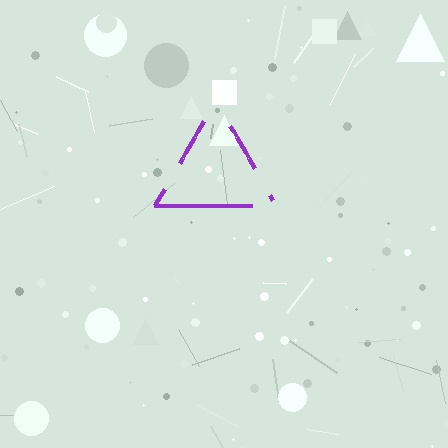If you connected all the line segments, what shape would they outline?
They would outline a triangle.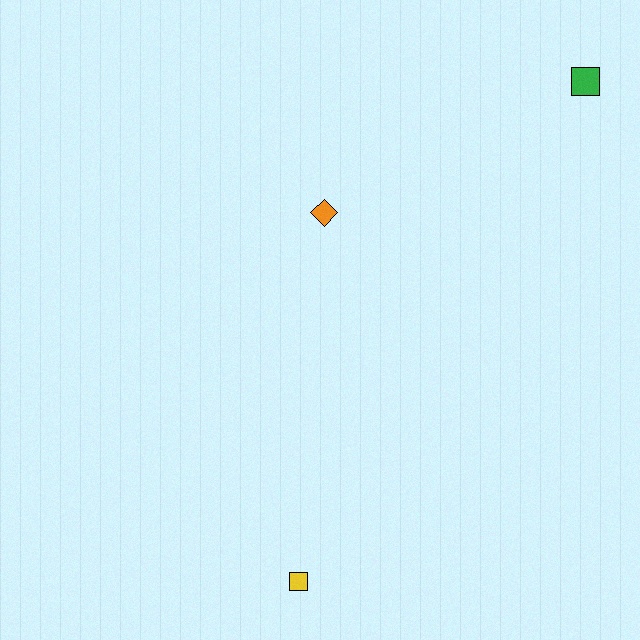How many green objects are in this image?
There is 1 green object.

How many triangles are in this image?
There are no triangles.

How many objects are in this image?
There are 3 objects.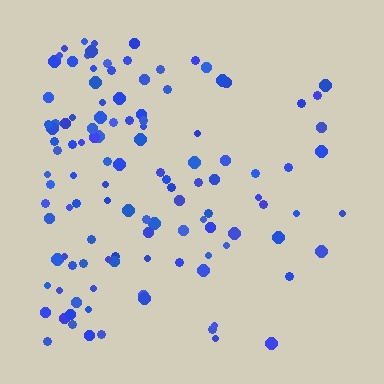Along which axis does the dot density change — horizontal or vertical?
Horizontal.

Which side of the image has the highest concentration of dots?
The left.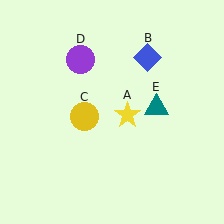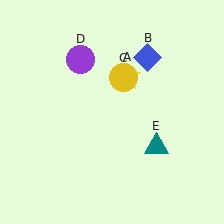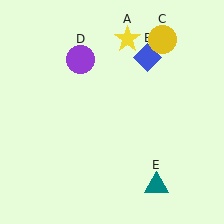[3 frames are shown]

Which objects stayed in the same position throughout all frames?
Blue diamond (object B) and purple circle (object D) remained stationary.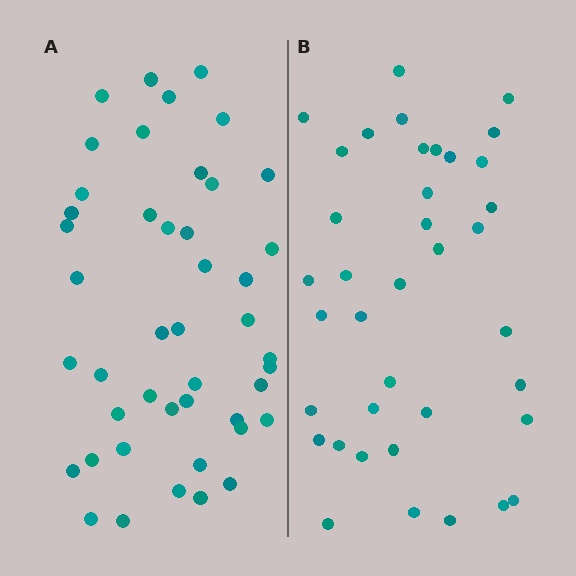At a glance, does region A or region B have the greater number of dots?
Region A (the left region) has more dots.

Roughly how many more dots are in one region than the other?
Region A has roughly 8 or so more dots than region B.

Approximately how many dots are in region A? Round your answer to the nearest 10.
About 40 dots. (The exact count is 45, which rounds to 40.)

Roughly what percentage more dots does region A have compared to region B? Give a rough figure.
About 20% more.